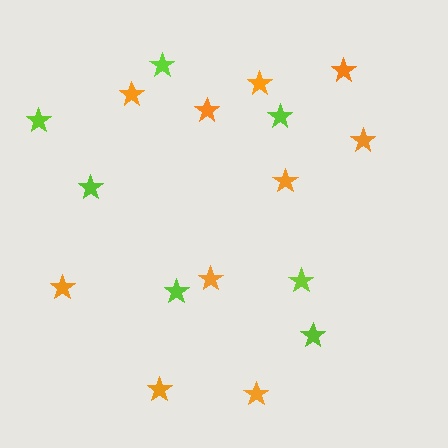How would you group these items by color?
There are 2 groups: one group of orange stars (10) and one group of lime stars (7).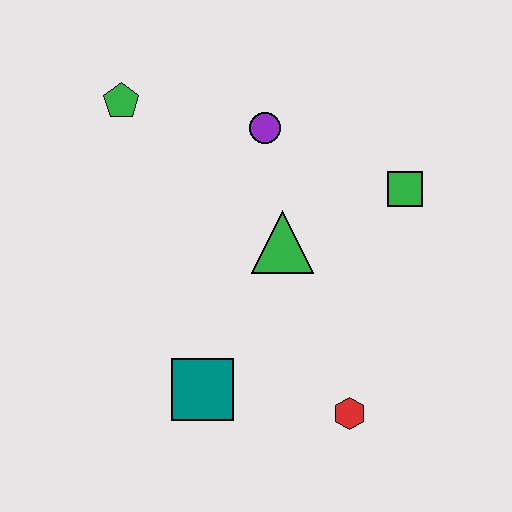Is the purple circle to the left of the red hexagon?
Yes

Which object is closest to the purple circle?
The green triangle is closest to the purple circle.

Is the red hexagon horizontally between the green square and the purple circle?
Yes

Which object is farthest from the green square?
The green pentagon is farthest from the green square.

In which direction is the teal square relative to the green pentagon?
The teal square is below the green pentagon.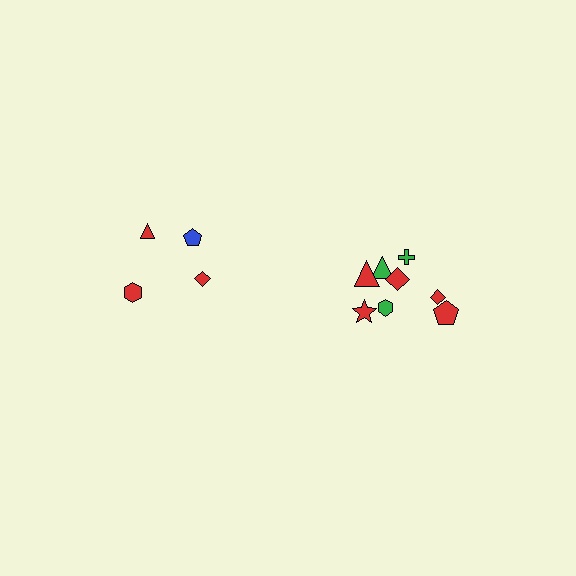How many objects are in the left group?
There are 4 objects.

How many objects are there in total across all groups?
There are 12 objects.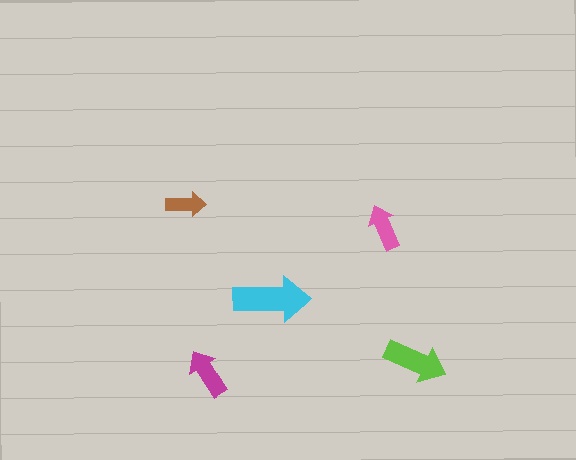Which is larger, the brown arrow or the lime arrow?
The lime one.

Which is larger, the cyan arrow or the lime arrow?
The cyan one.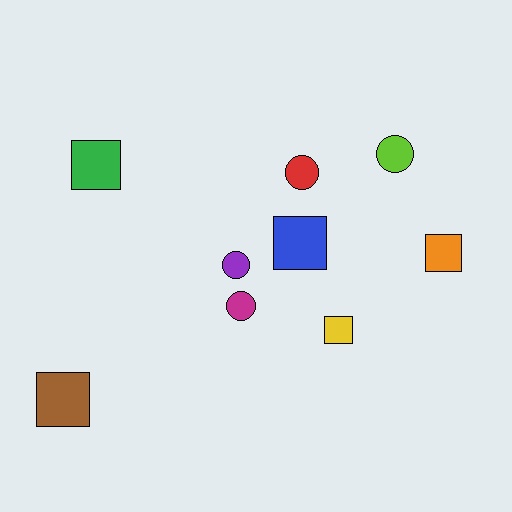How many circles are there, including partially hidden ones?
There are 4 circles.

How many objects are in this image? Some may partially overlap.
There are 9 objects.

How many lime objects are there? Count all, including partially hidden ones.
There is 1 lime object.